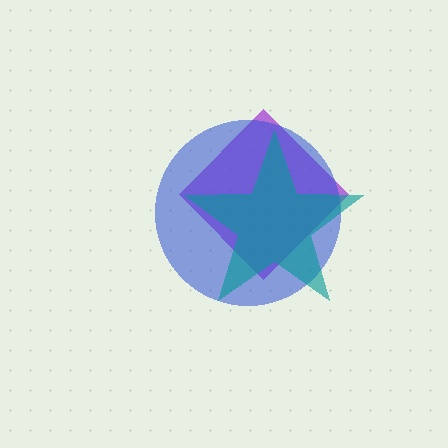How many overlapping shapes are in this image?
There are 3 overlapping shapes in the image.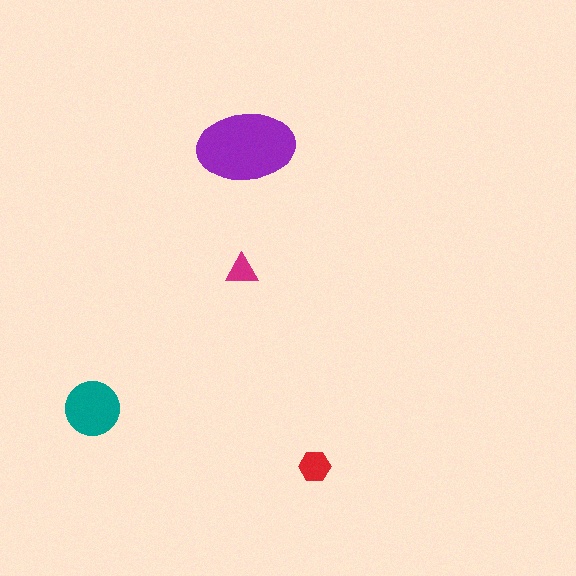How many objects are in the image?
There are 4 objects in the image.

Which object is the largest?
The purple ellipse.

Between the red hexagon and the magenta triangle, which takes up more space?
The red hexagon.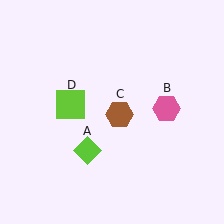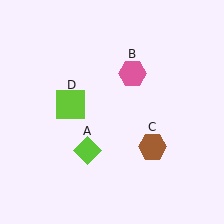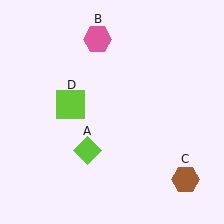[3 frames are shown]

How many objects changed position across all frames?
2 objects changed position: pink hexagon (object B), brown hexagon (object C).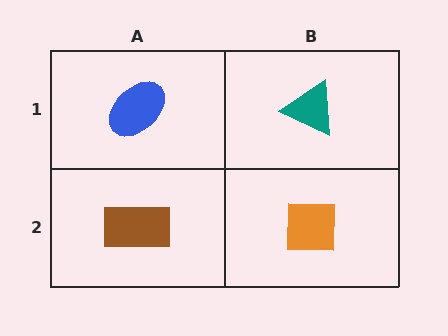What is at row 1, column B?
A teal triangle.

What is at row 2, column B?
An orange square.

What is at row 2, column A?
A brown rectangle.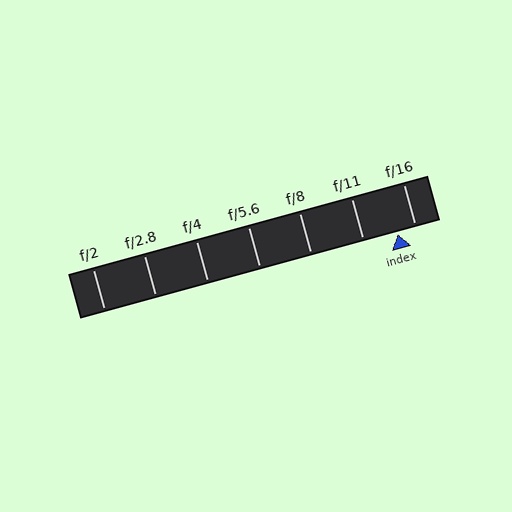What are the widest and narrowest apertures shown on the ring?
The widest aperture shown is f/2 and the narrowest is f/16.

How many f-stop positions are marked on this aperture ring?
There are 7 f-stop positions marked.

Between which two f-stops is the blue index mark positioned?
The index mark is between f/11 and f/16.